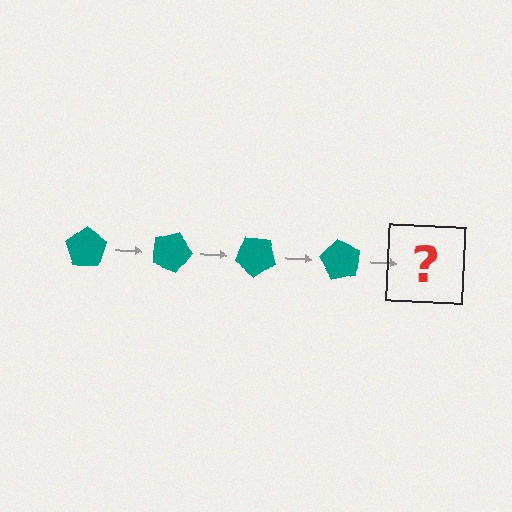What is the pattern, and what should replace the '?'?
The pattern is that the pentagon rotates 20 degrees each step. The '?' should be a teal pentagon rotated 80 degrees.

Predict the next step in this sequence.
The next step is a teal pentagon rotated 80 degrees.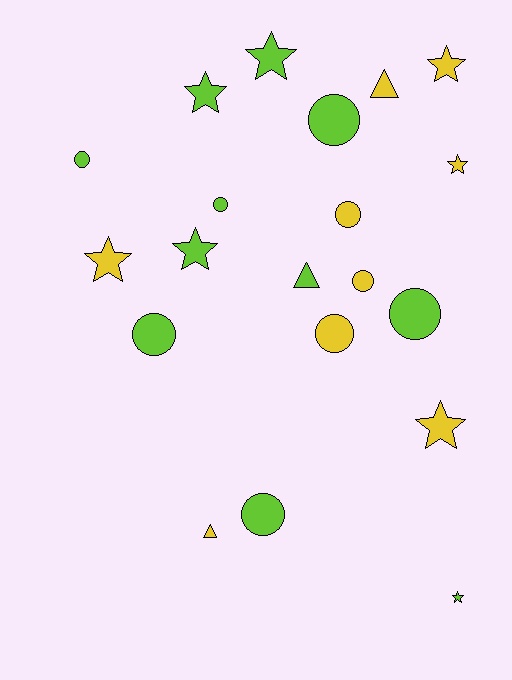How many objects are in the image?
There are 20 objects.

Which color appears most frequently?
Lime, with 11 objects.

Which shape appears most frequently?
Circle, with 9 objects.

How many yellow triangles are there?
There are 2 yellow triangles.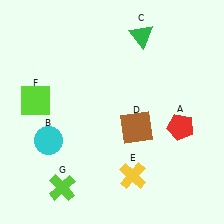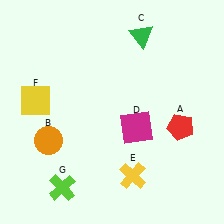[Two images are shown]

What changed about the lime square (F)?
In Image 1, F is lime. In Image 2, it changed to yellow.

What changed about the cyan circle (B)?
In Image 1, B is cyan. In Image 2, it changed to orange.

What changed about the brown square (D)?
In Image 1, D is brown. In Image 2, it changed to magenta.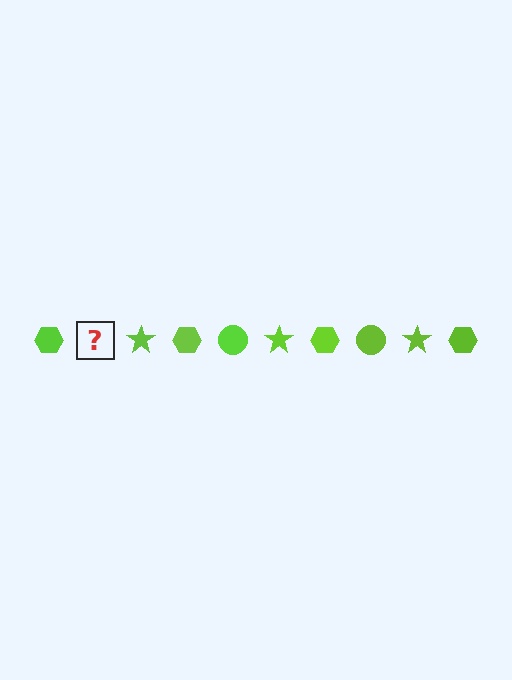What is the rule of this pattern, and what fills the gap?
The rule is that the pattern cycles through hexagon, circle, star shapes in lime. The gap should be filled with a lime circle.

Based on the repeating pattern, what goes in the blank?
The blank should be a lime circle.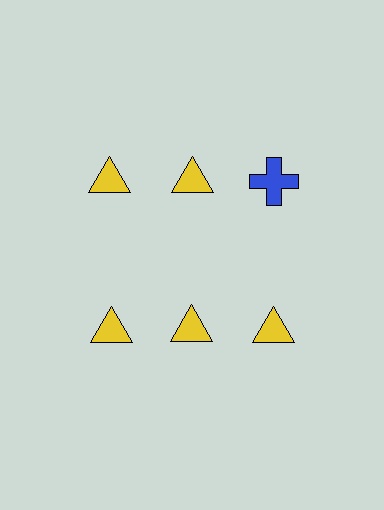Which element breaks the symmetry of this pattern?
The blue cross in the top row, center column breaks the symmetry. All other shapes are yellow triangles.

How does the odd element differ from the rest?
It differs in both color (blue instead of yellow) and shape (cross instead of triangle).